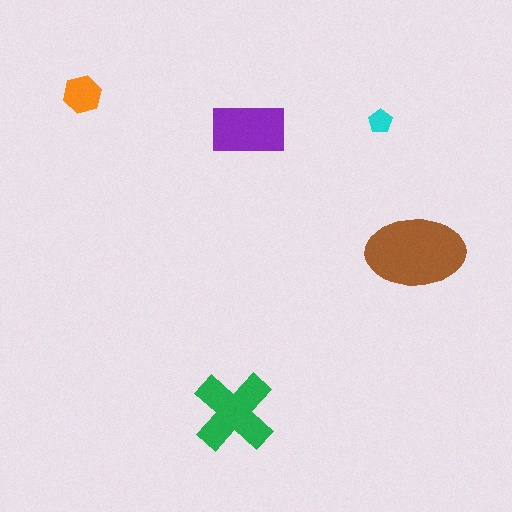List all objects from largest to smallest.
The brown ellipse, the green cross, the purple rectangle, the orange hexagon, the cyan pentagon.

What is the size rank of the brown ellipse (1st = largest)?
1st.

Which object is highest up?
The orange hexagon is topmost.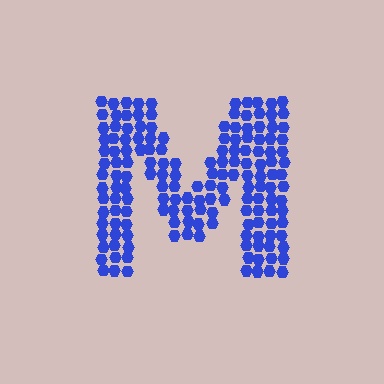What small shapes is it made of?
It is made of small hexagons.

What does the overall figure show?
The overall figure shows the letter M.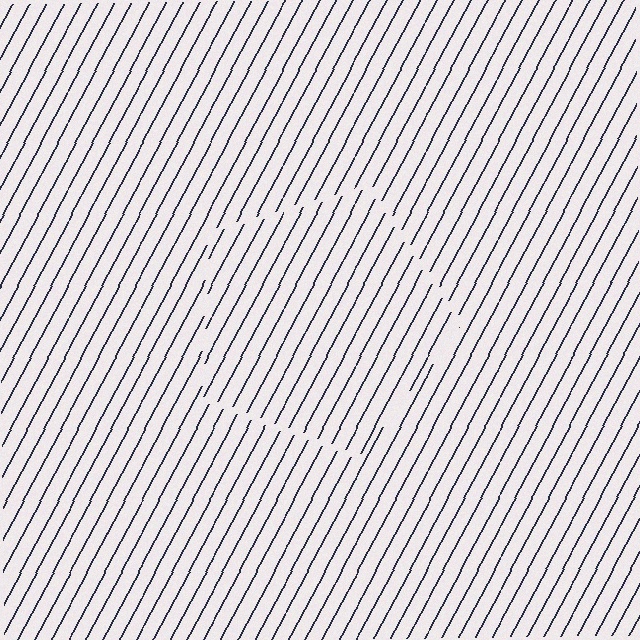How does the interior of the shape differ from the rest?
The interior of the shape contains the same grating, shifted by half a period — the contour is defined by the phase discontinuity where line-ends from the inner and outer gratings abut.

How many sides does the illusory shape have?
5 sides — the line-ends trace a pentagon.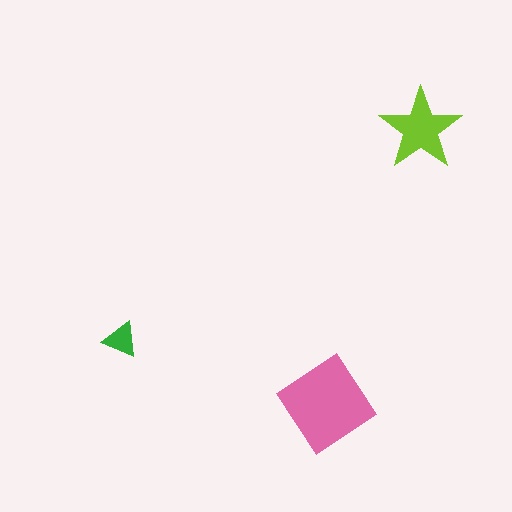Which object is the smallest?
The green triangle.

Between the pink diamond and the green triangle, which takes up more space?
The pink diamond.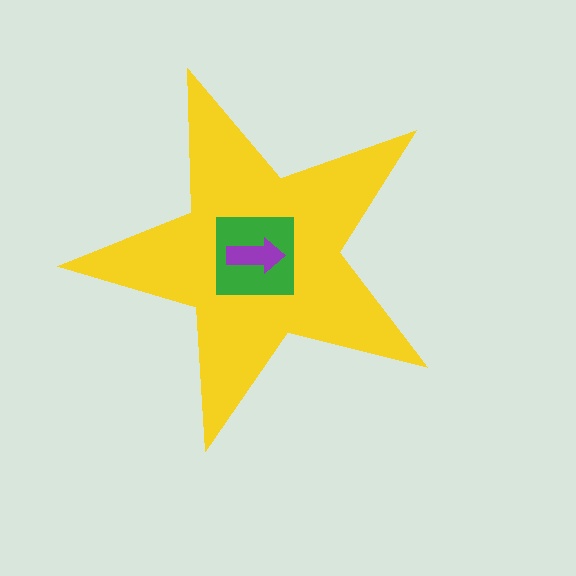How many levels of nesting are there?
3.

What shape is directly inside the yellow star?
The green square.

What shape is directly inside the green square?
The purple arrow.